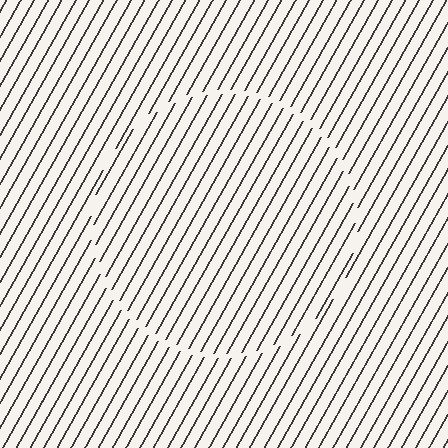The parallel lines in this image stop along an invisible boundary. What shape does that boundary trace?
An illusory circle. The interior of the shape contains the same grating, shifted by half a period — the contour is defined by the phase discontinuity where line-ends from the inner and outer gratings abut.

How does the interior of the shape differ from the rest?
The interior of the shape contains the same grating, shifted by half a period — the contour is defined by the phase discontinuity where line-ends from the inner and outer gratings abut.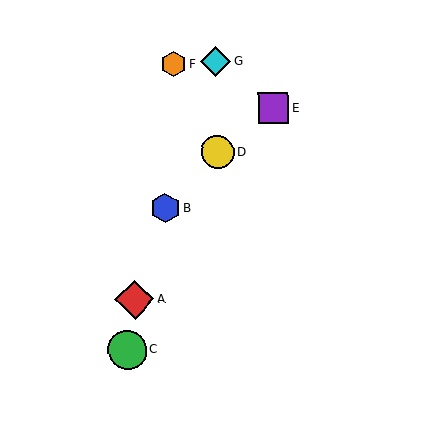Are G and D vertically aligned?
Yes, both are at x≈215.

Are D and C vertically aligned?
No, D is at x≈217 and C is at x≈127.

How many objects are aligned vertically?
2 objects (D, G) are aligned vertically.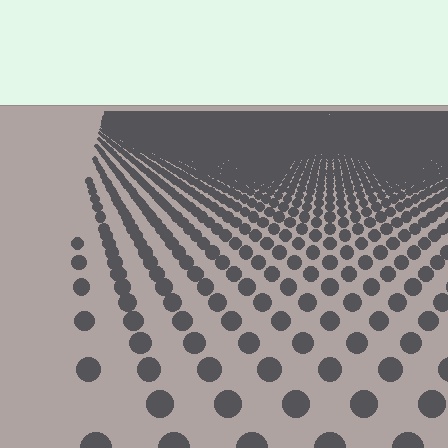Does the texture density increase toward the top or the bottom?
Density increases toward the top.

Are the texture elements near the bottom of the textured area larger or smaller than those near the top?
Larger. Near the bottom, elements are closer to the viewer and appear at a bigger on-screen size.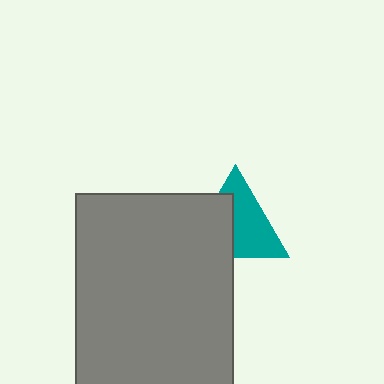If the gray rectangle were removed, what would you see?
You would see the complete teal triangle.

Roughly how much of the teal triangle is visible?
About half of it is visible (roughly 58%).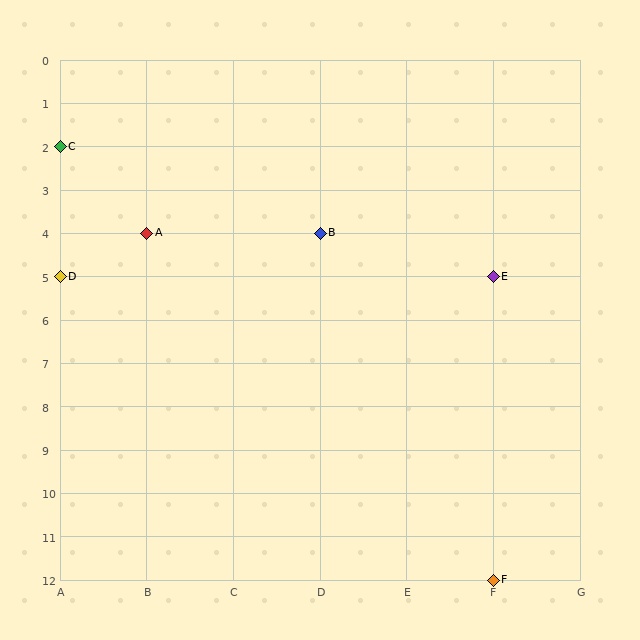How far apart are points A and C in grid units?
Points A and C are 1 column and 2 rows apart (about 2.2 grid units diagonally).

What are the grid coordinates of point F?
Point F is at grid coordinates (F, 12).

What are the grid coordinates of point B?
Point B is at grid coordinates (D, 4).